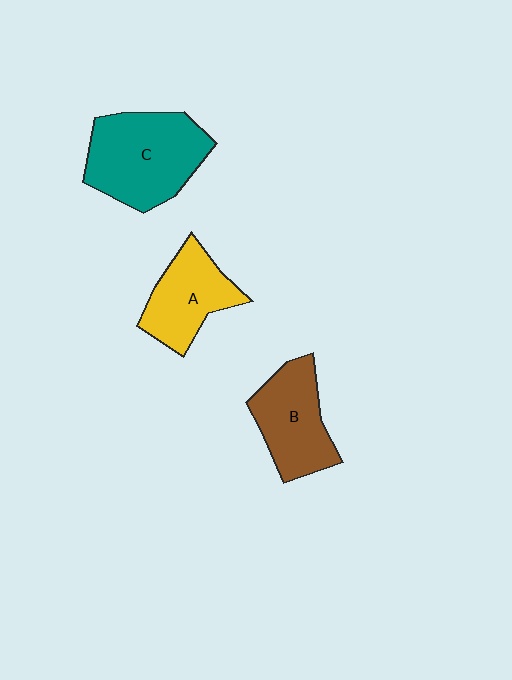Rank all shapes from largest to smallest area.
From largest to smallest: C (teal), B (brown), A (yellow).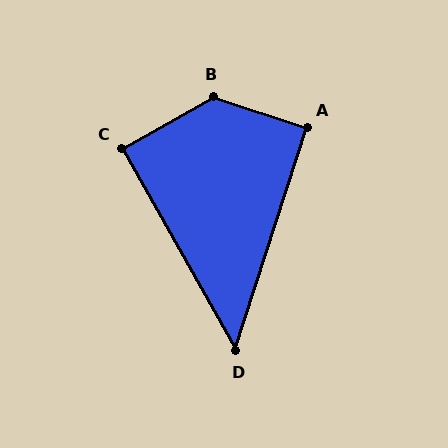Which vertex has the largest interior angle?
B, at approximately 133 degrees.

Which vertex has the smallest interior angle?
D, at approximately 47 degrees.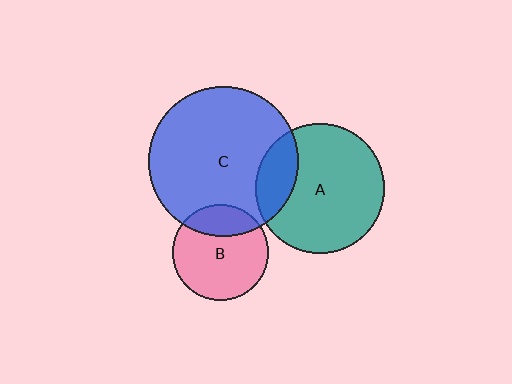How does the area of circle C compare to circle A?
Approximately 1.3 times.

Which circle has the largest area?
Circle C (blue).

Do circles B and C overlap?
Yes.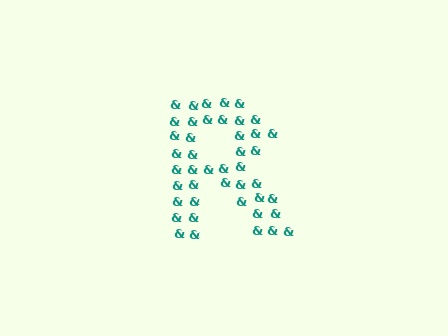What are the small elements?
The small elements are ampersands.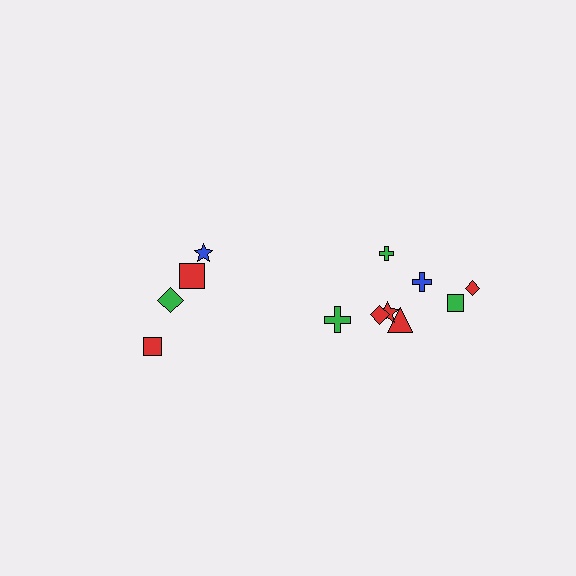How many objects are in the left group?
There are 4 objects.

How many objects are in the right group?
There are 8 objects.